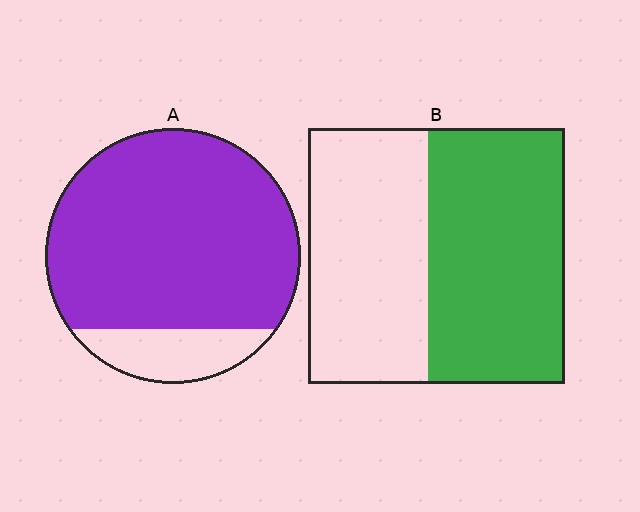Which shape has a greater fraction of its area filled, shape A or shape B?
Shape A.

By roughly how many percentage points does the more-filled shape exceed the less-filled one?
By roughly 30 percentage points (A over B).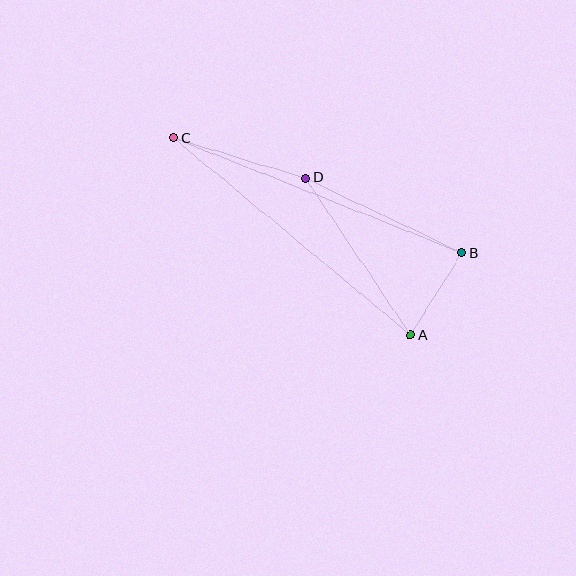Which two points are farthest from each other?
Points B and C are farthest from each other.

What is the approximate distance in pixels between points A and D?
The distance between A and D is approximately 190 pixels.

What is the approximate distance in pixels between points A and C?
The distance between A and C is approximately 309 pixels.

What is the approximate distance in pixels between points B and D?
The distance between B and D is approximately 174 pixels.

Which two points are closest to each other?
Points A and B are closest to each other.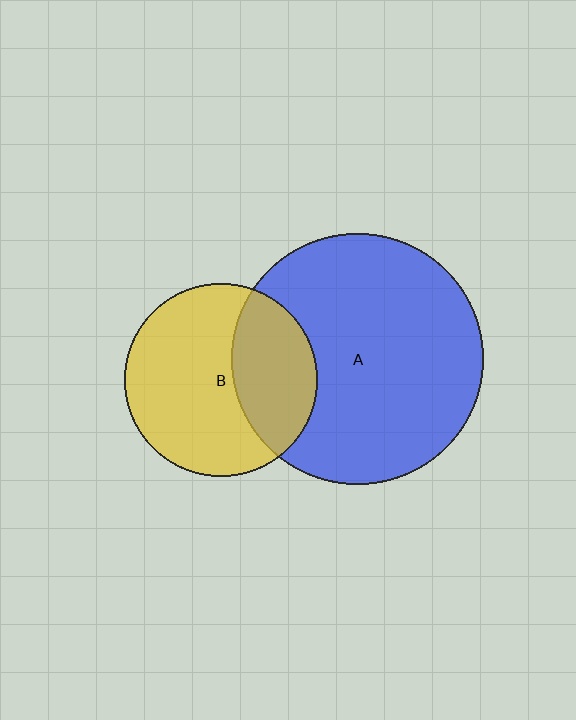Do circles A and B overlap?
Yes.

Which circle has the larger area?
Circle A (blue).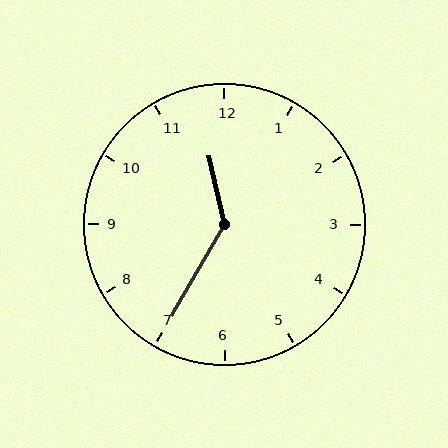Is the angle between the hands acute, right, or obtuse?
It is obtuse.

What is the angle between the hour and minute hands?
Approximately 138 degrees.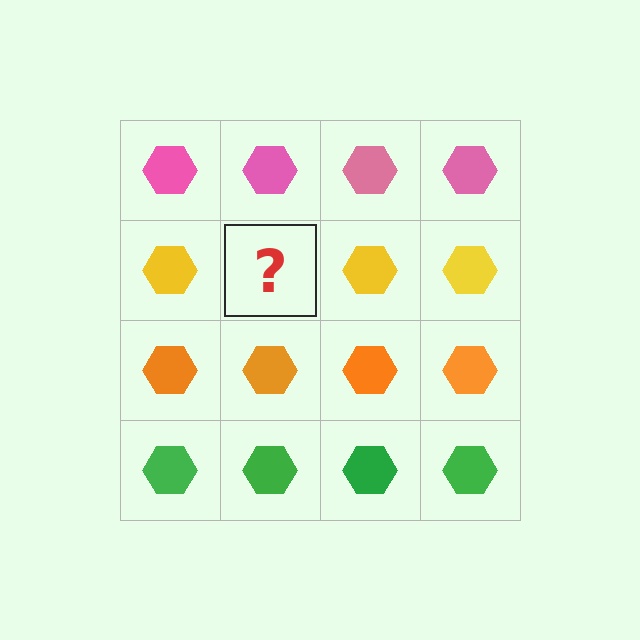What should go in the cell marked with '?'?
The missing cell should contain a yellow hexagon.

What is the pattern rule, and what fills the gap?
The rule is that each row has a consistent color. The gap should be filled with a yellow hexagon.